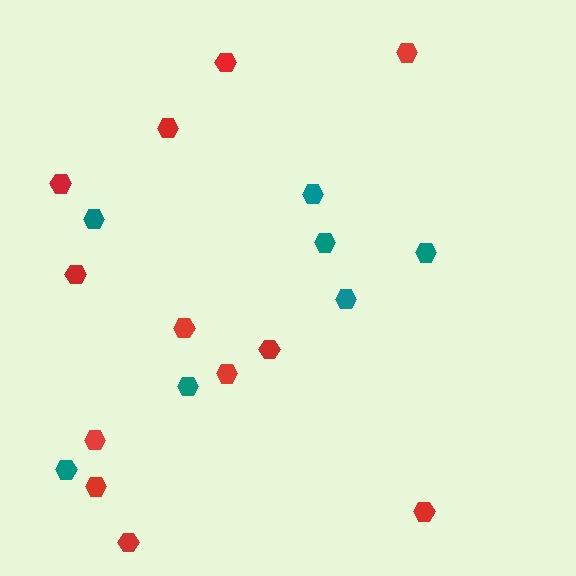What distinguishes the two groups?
There are 2 groups: one group of red hexagons (12) and one group of teal hexagons (7).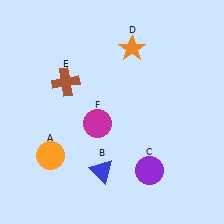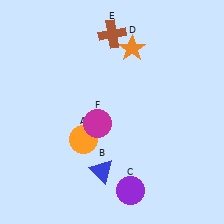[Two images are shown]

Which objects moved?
The objects that moved are: the orange circle (A), the purple circle (C), the brown cross (E).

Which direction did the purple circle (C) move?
The purple circle (C) moved down.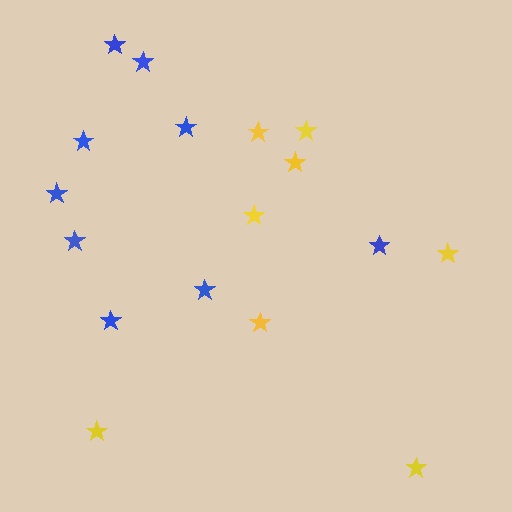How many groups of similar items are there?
There are 2 groups: one group of yellow stars (8) and one group of blue stars (9).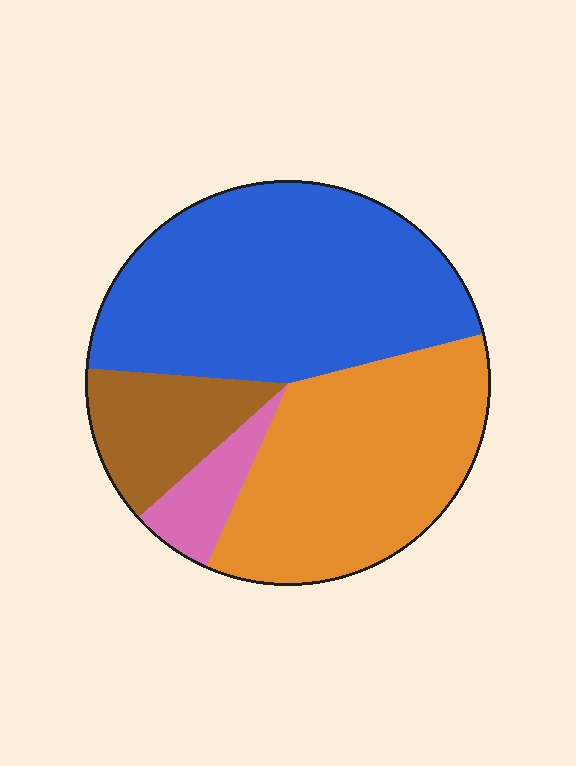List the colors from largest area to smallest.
From largest to smallest: blue, orange, brown, pink.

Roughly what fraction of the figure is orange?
Orange takes up about three eighths (3/8) of the figure.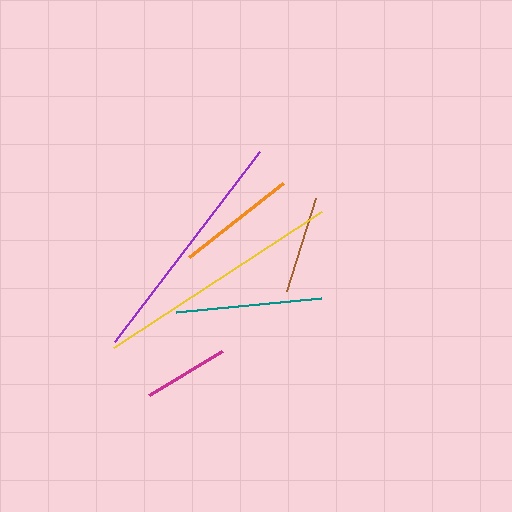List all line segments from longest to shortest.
From longest to shortest: yellow, purple, teal, orange, brown, magenta.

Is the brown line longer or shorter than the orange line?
The orange line is longer than the brown line.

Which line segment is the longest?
The yellow line is the longest at approximately 248 pixels.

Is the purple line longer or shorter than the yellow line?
The yellow line is longer than the purple line.